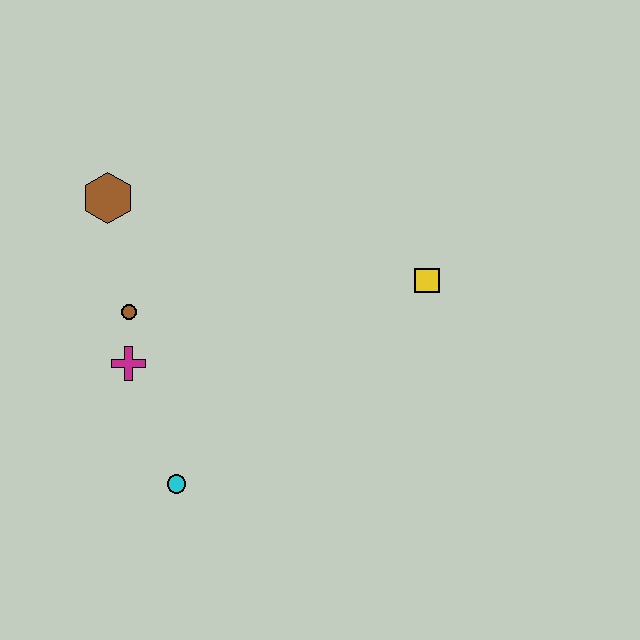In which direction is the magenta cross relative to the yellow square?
The magenta cross is to the left of the yellow square.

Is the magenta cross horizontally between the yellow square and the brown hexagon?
Yes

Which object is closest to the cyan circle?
The magenta cross is closest to the cyan circle.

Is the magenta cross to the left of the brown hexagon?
No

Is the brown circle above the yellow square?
No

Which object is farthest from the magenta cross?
The yellow square is farthest from the magenta cross.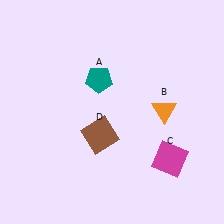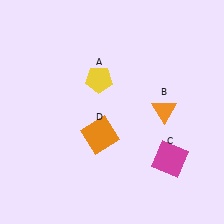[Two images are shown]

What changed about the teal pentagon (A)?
In Image 1, A is teal. In Image 2, it changed to yellow.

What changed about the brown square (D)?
In Image 1, D is brown. In Image 2, it changed to orange.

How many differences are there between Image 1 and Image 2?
There are 2 differences between the two images.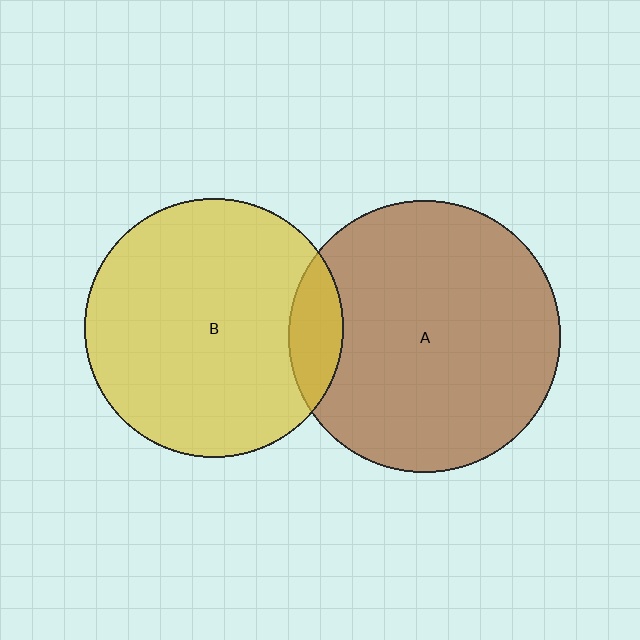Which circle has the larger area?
Circle A (brown).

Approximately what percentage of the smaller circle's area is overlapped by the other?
Approximately 10%.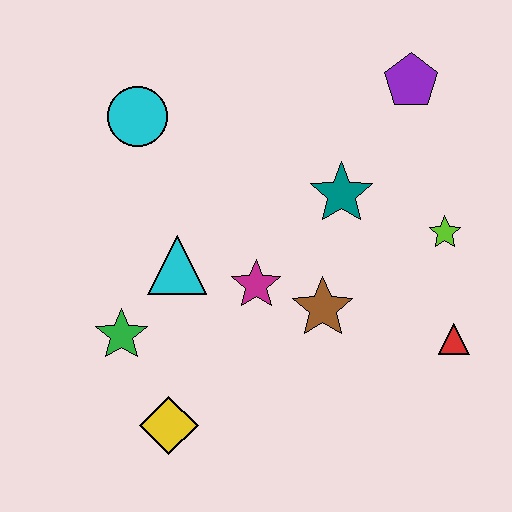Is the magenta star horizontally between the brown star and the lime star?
No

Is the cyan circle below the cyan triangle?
No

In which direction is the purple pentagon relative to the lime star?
The purple pentagon is above the lime star.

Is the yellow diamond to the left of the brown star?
Yes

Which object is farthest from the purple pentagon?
The yellow diamond is farthest from the purple pentagon.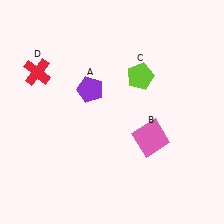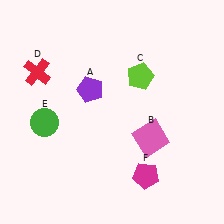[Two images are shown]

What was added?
A green circle (E), a magenta pentagon (F) were added in Image 2.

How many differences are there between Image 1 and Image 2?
There are 2 differences between the two images.